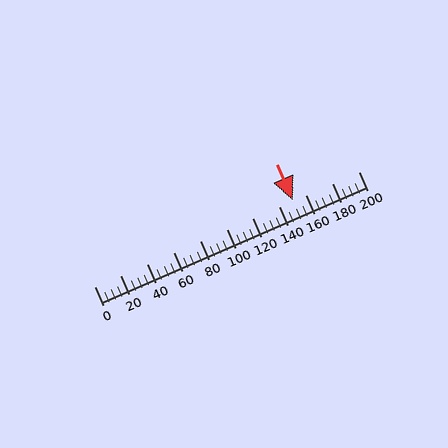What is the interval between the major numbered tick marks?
The major tick marks are spaced 20 units apart.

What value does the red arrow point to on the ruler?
The red arrow points to approximately 150.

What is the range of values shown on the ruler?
The ruler shows values from 0 to 200.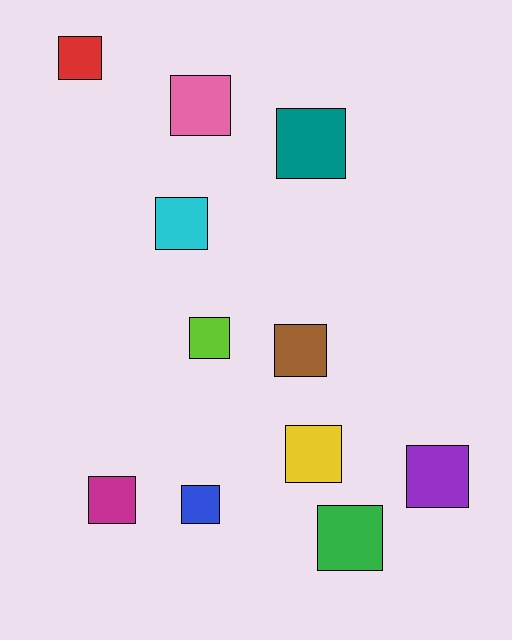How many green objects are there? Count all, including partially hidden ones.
There is 1 green object.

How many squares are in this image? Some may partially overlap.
There are 11 squares.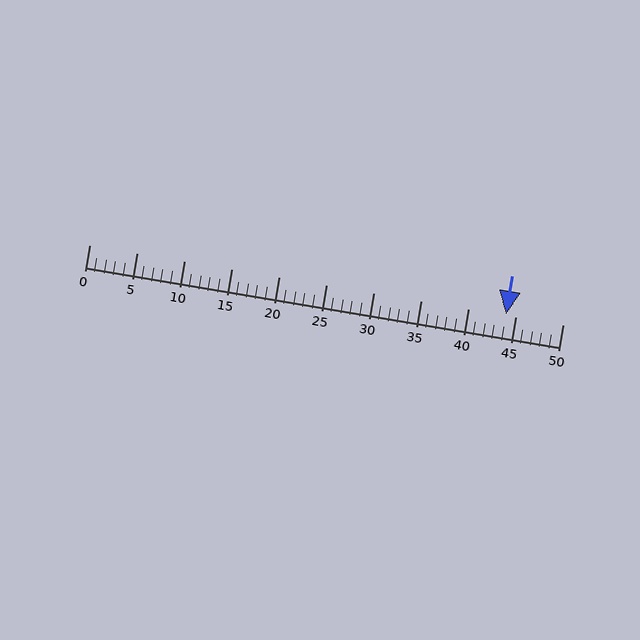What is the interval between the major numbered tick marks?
The major tick marks are spaced 5 units apart.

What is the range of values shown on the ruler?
The ruler shows values from 0 to 50.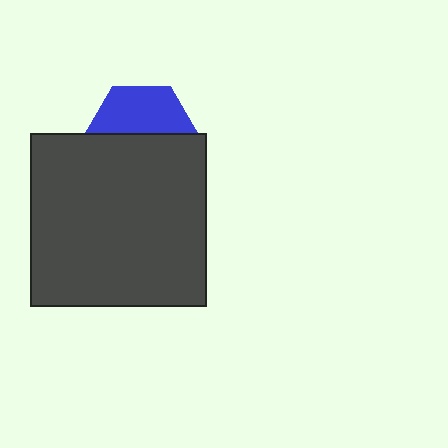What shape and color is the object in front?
The object in front is a dark gray rectangle.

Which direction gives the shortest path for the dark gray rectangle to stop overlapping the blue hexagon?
Moving down gives the shortest separation.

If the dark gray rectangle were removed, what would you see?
You would see the complete blue hexagon.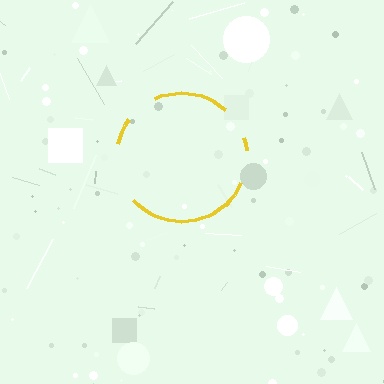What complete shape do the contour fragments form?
The contour fragments form a circle.